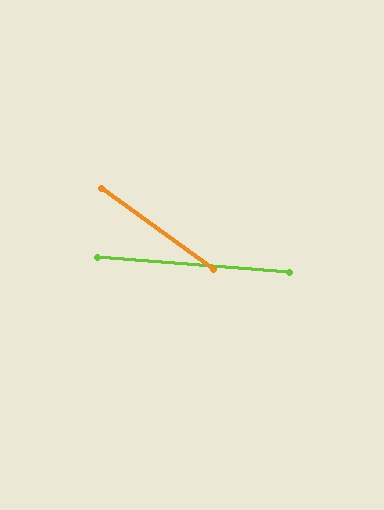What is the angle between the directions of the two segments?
Approximately 31 degrees.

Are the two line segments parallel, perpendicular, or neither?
Neither parallel nor perpendicular — they differ by about 31°.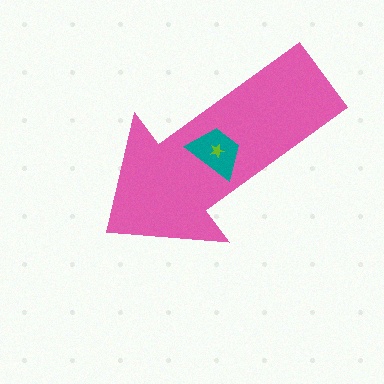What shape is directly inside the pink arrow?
The teal trapezoid.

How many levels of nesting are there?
3.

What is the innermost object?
The lime star.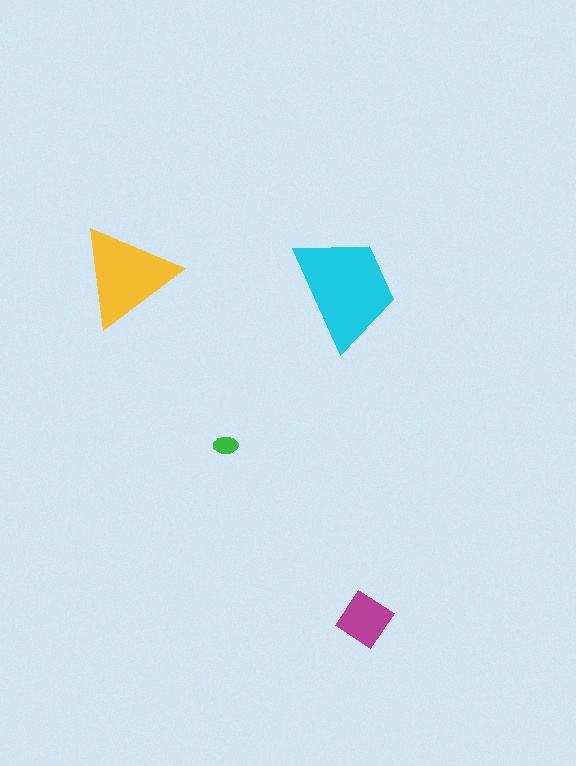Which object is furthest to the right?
The magenta diamond is rightmost.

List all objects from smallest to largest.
The green ellipse, the magenta diamond, the yellow triangle, the cyan trapezoid.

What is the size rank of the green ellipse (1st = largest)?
4th.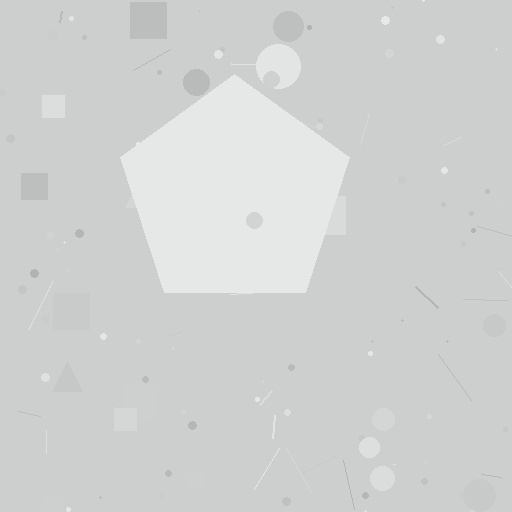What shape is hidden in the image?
A pentagon is hidden in the image.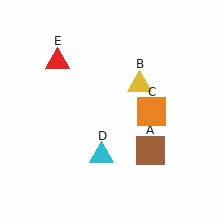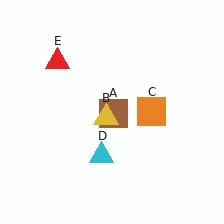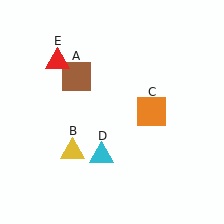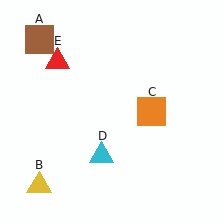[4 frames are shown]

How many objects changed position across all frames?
2 objects changed position: brown square (object A), yellow triangle (object B).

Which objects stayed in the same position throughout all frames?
Orange square (object C) and cyan triangle (object D) and red triangle (object E) remained stationary.